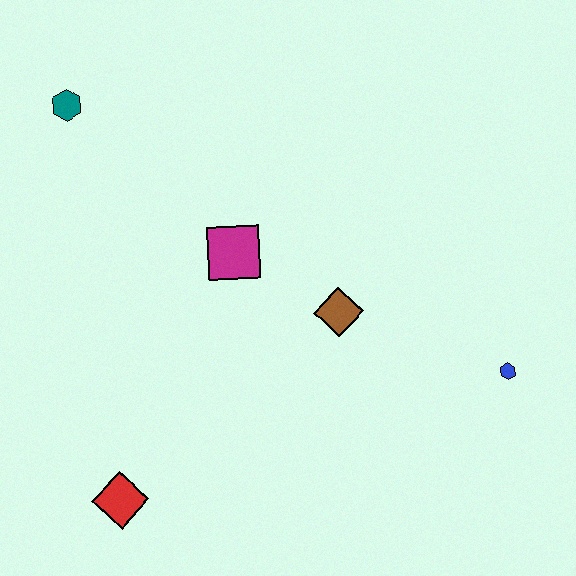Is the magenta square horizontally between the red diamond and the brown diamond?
Yes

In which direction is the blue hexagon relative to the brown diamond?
The blue hexagon is to the right of the brown diamond.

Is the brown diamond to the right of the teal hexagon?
Yes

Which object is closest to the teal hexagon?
The magenta square is closest to the teal hexagon.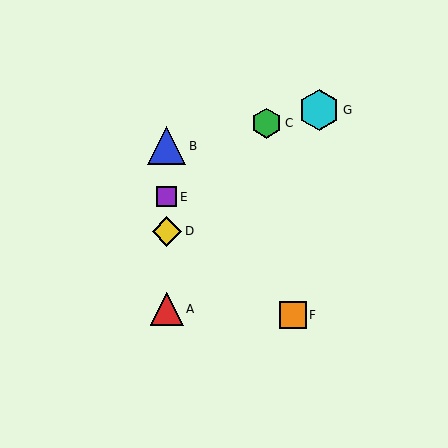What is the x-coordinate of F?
Object F is at x≈293.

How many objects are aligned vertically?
4 objects (A, B, D, E) are aligned vertically.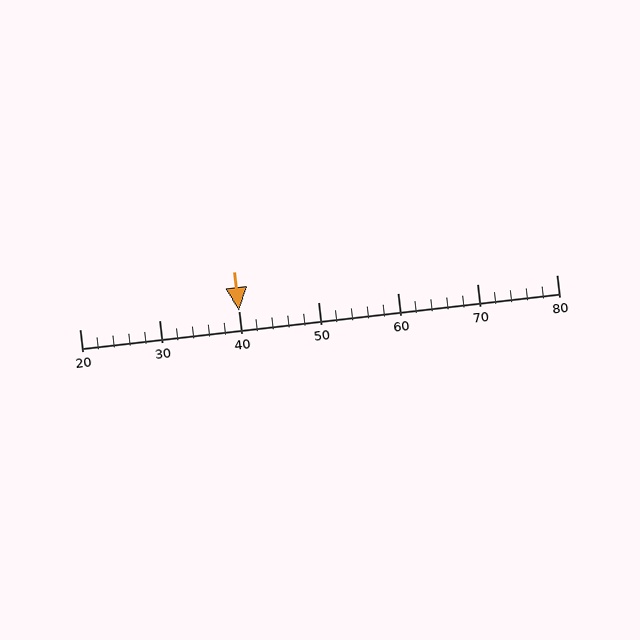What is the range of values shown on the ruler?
The ruler shows values from 20 to 80.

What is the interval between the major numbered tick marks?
The major tick marks are spaced 10 units apart.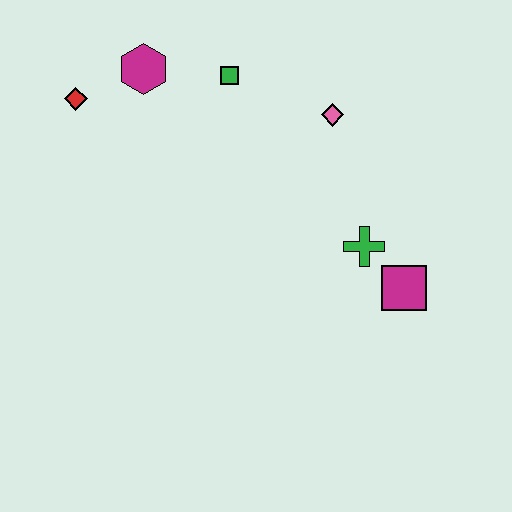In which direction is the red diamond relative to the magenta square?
The red diamond is to the left of the magenta square.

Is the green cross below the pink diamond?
Yes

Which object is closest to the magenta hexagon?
The red diamond is closest to the magenta hexagon.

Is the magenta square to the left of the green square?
No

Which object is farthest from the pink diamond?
The red diamond is farthest from the pink diamond.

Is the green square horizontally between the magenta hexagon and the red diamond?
No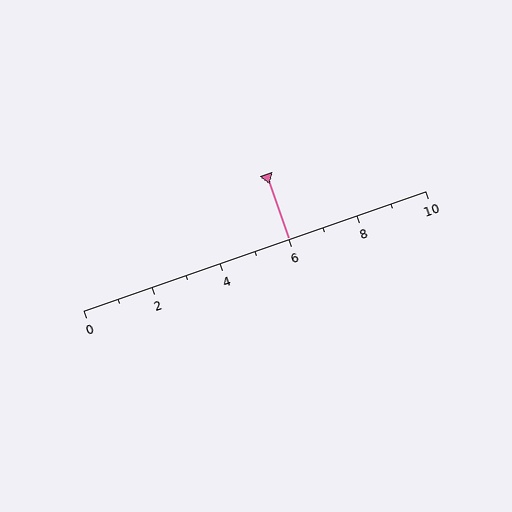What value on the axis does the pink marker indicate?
The marker indicates approximately 6.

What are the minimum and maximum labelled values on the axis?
The axis runs from 0 to 10.